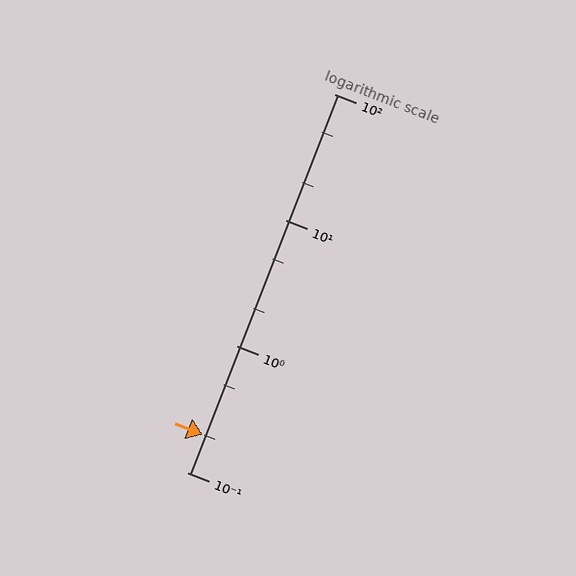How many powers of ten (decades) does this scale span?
The scale spans 3 decades, from 0.1 to 100.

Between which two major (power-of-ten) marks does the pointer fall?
The pointer is between 0.1 and 1.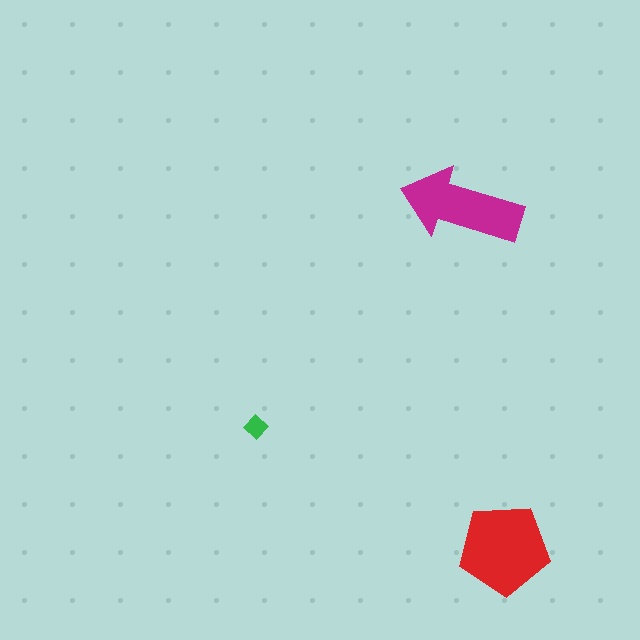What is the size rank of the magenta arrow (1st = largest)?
2nd.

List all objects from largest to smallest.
The red pentagon, the magenta arrow, the green diamond.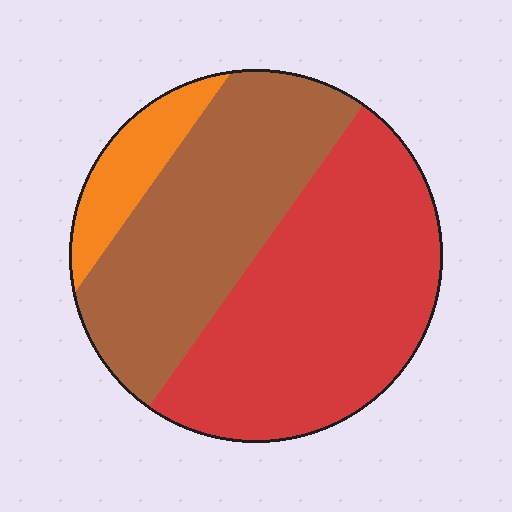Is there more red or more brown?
Red.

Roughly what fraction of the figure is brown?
Brown takes up between a third and a half of the figure.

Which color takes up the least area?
Orange, at roughly 10%.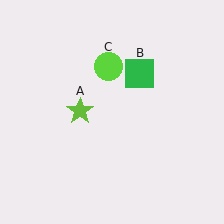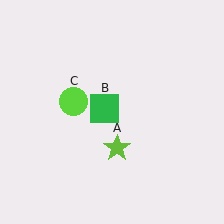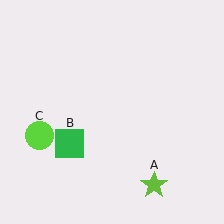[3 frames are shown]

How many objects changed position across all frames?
3 objects changed position: lime star (object A), green square (object B), lime circle (object C).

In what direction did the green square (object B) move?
The green square (object B) moved down and to the left.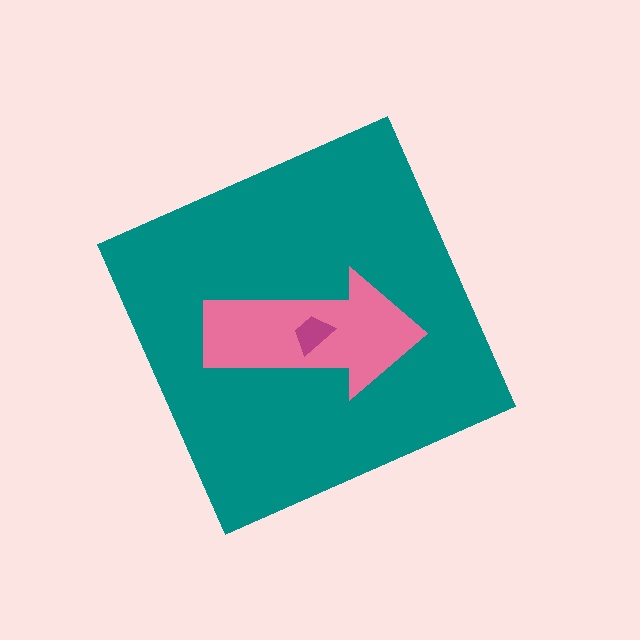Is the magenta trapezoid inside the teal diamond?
Yes.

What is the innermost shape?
The magenta trapezoid.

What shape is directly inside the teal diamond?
The pink arrow.